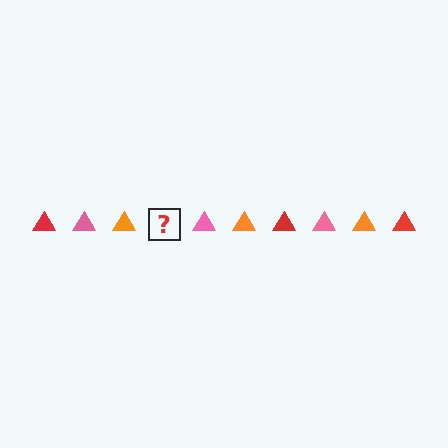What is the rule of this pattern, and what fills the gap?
The rule is that the pattern cycles through red, pink, orange triangles. The gap should be filled with a red triangle.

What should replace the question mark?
The question mark should be replaced with a red triangle.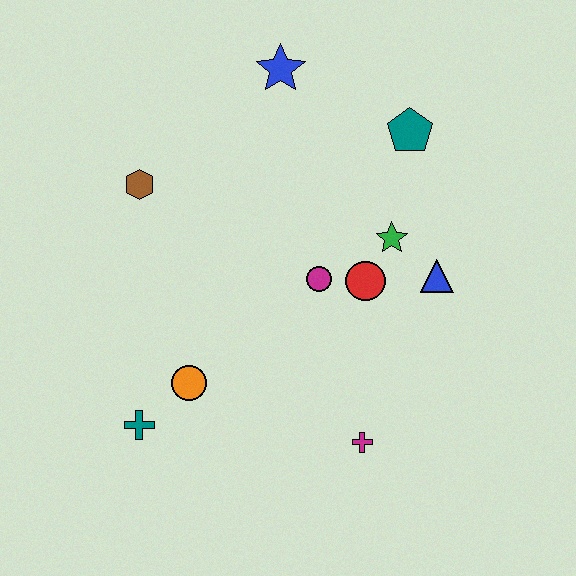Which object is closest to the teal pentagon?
The green star is closest to the teal pentagon.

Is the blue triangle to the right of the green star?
Yes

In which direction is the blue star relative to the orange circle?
The blue star is above the orange circle.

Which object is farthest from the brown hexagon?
The magenta cross is farthest from the brown hexagon.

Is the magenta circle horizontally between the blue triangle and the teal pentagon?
No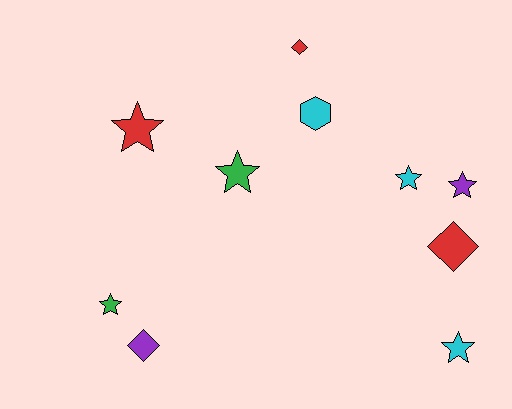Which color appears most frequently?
Red, with 3 objects.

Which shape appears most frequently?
Star, with 6 objects.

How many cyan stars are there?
There are 2 cyan stars.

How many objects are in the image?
There are 10 objects.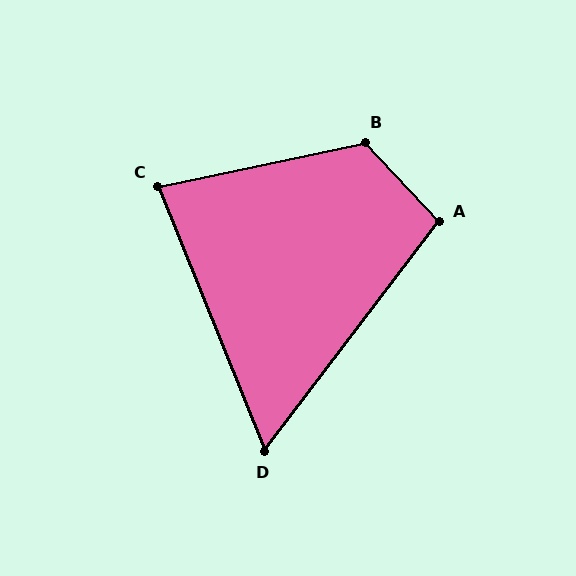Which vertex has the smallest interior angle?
D, at approximately 59 degrees.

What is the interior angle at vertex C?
Approximately 80 degrees (acute).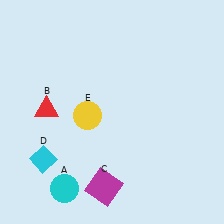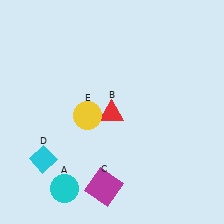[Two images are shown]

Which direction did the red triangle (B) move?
The red triangle (B) moved right.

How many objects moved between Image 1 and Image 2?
1 object moved between the two images.